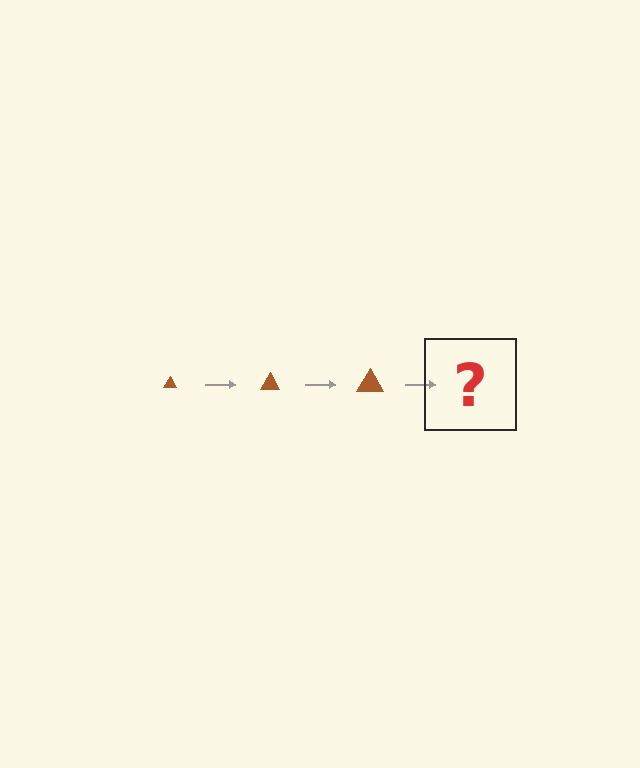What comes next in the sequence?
The next element should be a brown triangle, larger than the previous one.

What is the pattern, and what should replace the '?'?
The pattern is that the triangle gets progressively larger each step. The '?' should be a brown triangle, larger than the previous one.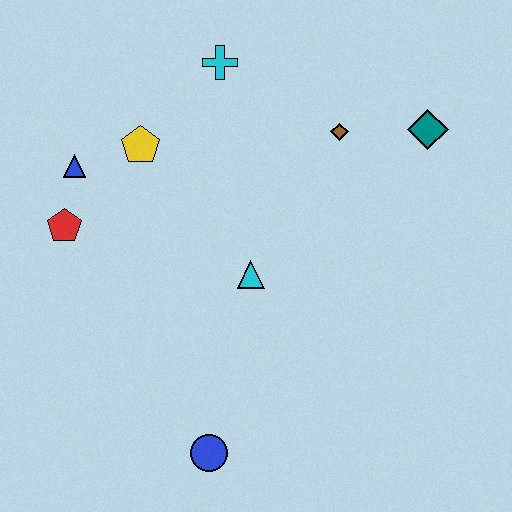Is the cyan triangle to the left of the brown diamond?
Yes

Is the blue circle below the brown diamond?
Yes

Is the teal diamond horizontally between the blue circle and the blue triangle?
No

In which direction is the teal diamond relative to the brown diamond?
The teal diamond is to the right of the brown diamond.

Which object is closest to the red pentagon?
The blue triangle is closest to the red pentagon.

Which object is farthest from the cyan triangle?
The teal diamond is farthest from the cyan triangle.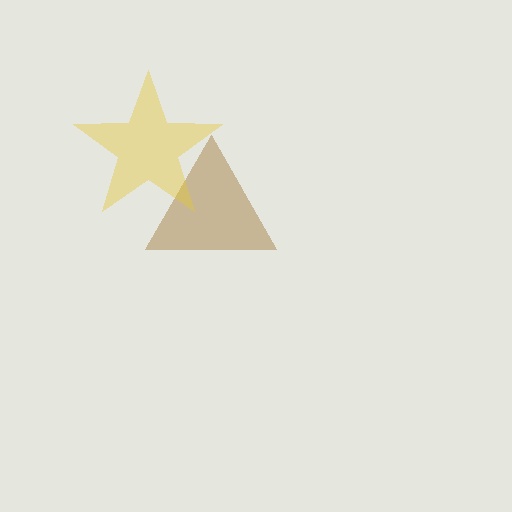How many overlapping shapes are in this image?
There are 2 overlapping shapes in the image.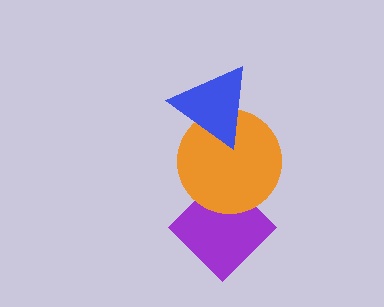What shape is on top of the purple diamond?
The orange circle is on top of the purple diamond.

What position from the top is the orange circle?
The orange circle is 2nd from the top.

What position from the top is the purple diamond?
The purple diamond is 3rd from the top.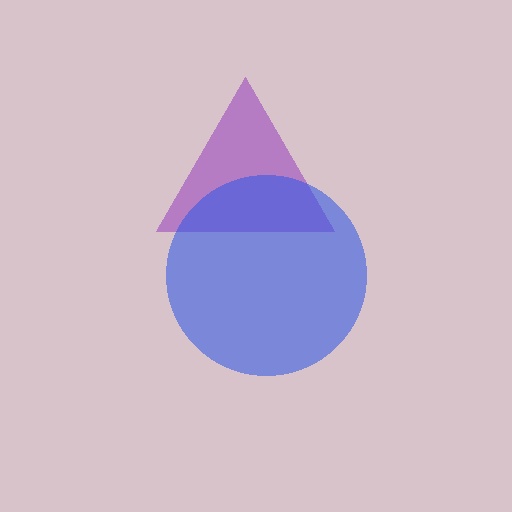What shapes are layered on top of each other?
The layered shapes are: a purple triangle, a blue circle.